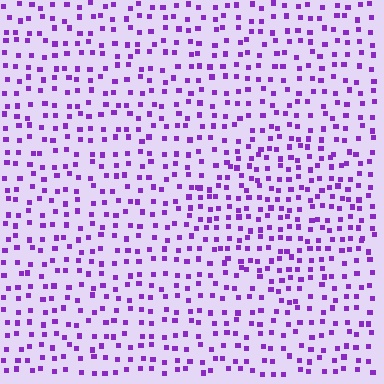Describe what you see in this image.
The image contains small purple elements arranged at two different densities. A diamond-shaped region is visible where the elements are more densely packed than the surrounding area.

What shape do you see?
I see a diamond.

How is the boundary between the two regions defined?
The boundary is defined by a change in element density (approximately 1.4x ratio). All elements are the same color, size, and shape.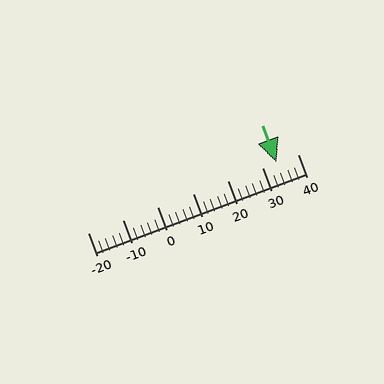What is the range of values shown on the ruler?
The ruler shows values from -20 to 40.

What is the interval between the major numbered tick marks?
The major tick marks are spaced 10 units apart.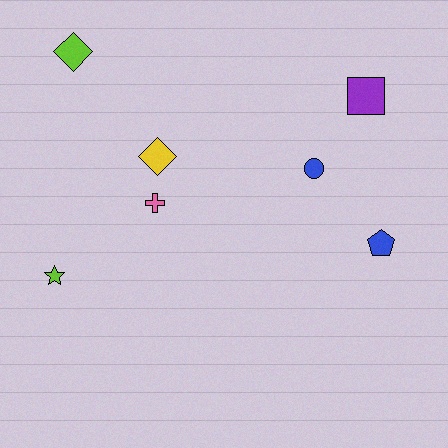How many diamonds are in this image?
There are 2 diamonds.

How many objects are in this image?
There are 7 objects.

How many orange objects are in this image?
There are no orange objects.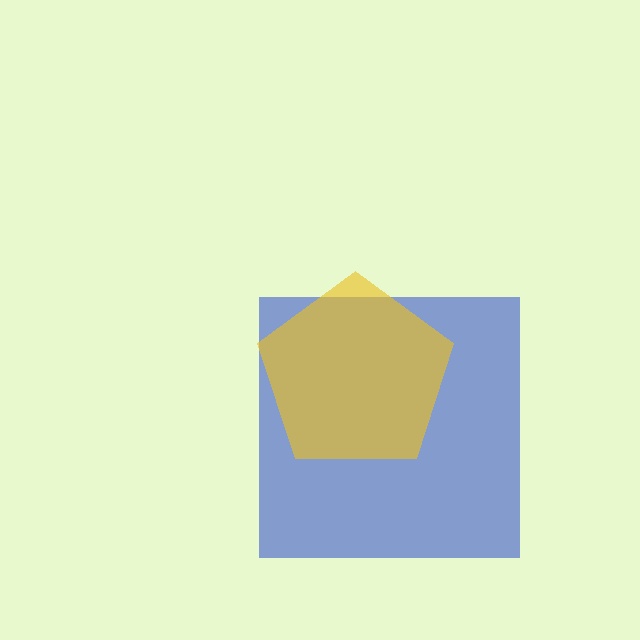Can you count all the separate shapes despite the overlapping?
Yes, there are 2 separate shapes.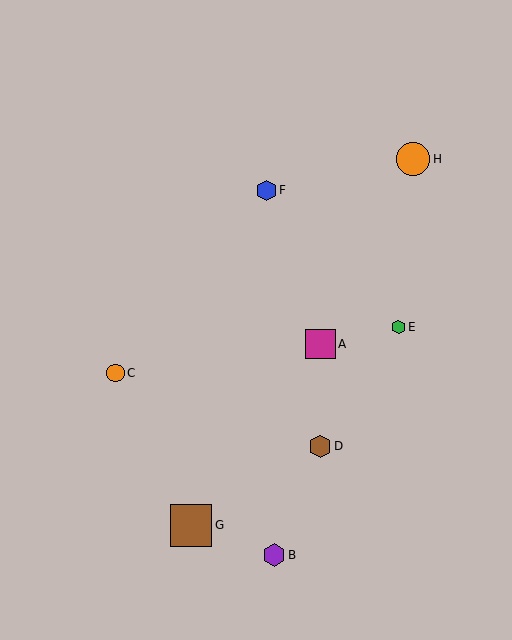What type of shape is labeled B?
Shape B is a purple hexagon.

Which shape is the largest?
The brown square (labeled G) is the largest.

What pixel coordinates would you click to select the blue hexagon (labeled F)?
Click at (266, 190) to select the blue hexagon F.